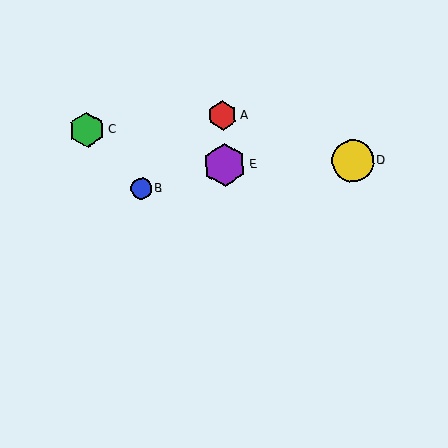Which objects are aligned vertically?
Objects A, E are aligned vertically.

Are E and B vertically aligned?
No, E is at x≈225 and B is at x≈141.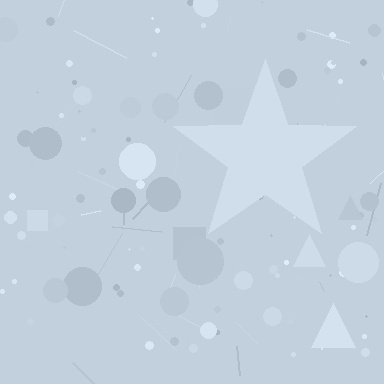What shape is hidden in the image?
A star is hidden in the image.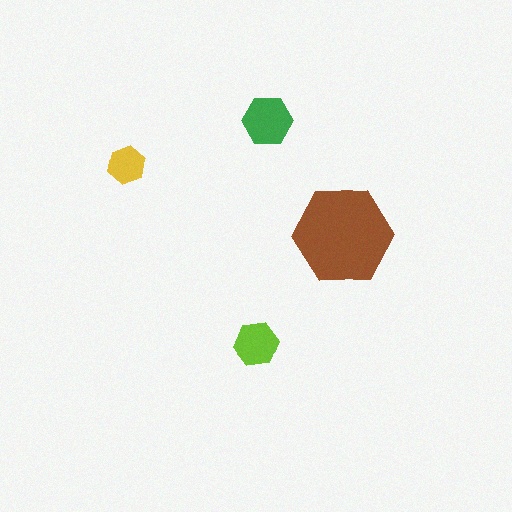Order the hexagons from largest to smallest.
the brown one, the green one, the lime one, the yellow one.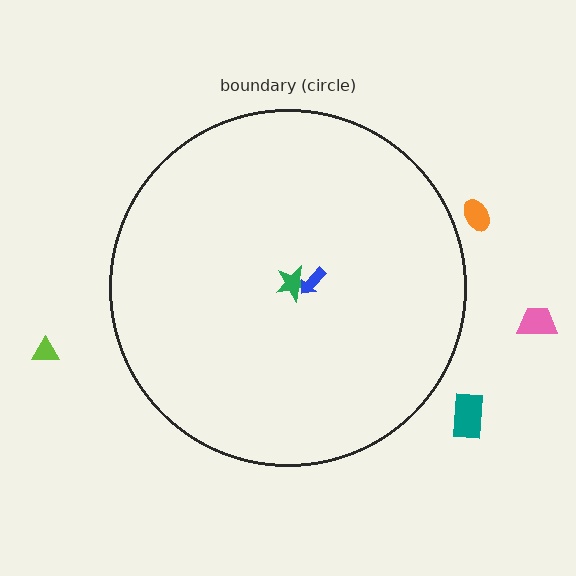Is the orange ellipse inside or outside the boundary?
Outside.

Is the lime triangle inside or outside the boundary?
Outside.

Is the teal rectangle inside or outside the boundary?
Outside.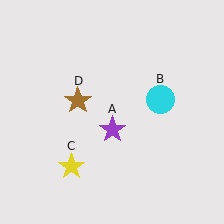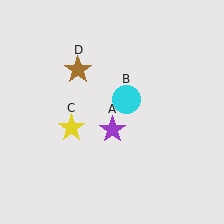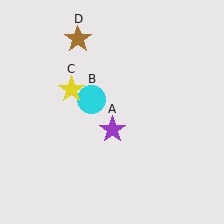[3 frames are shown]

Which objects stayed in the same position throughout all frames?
Purple star (object A) remained stationary.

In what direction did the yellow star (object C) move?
The yellow star (object C) moved up.